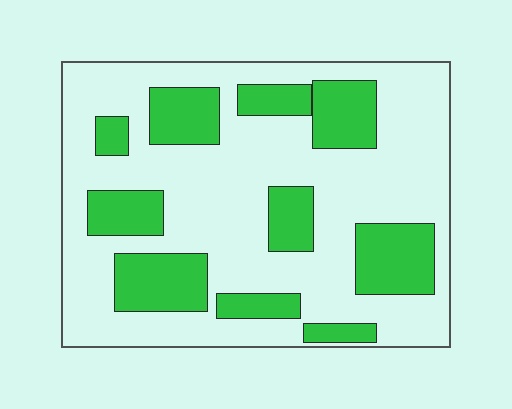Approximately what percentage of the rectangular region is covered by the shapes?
Approximately 30%.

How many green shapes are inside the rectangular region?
10.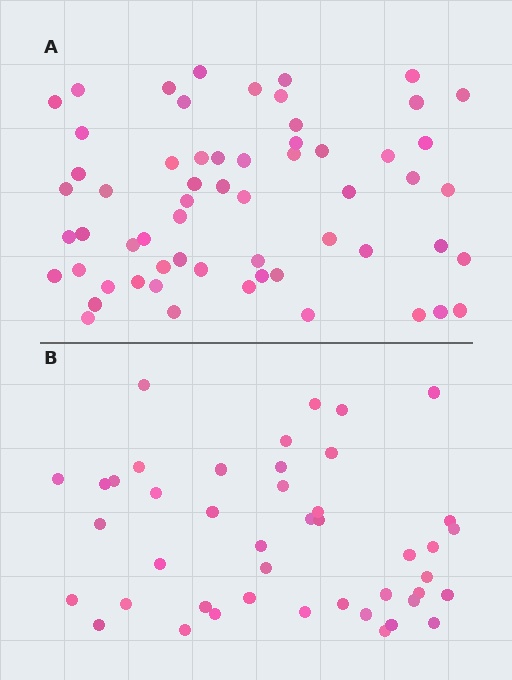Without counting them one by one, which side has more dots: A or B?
Region A (the top region) has more dots.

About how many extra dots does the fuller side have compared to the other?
Region A has approximately 15 more dots than region B.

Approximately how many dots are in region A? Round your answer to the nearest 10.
About 60 dots.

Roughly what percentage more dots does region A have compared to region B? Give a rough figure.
About 35% more.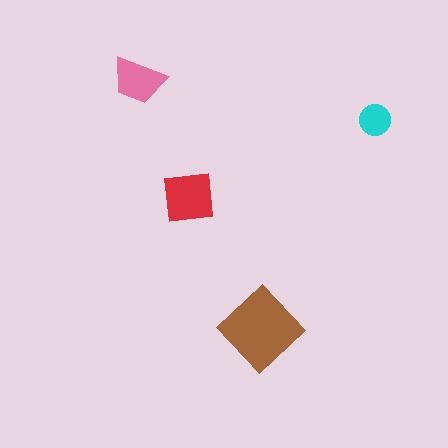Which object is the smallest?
The cyan circle.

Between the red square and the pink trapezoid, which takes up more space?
The red square.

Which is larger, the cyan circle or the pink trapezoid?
The pink trapezoid.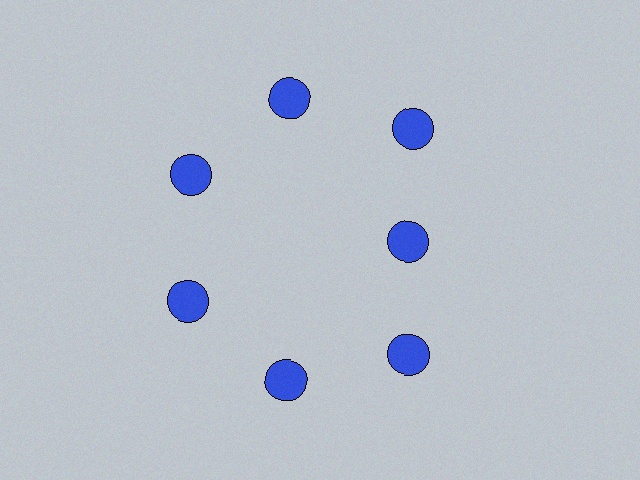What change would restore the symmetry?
The symmetry would be restored by moving it outward, back onto the ring so that all 7 circles sit at equal angles and equal distance from the center.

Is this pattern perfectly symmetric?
No. The 7 blue circles are arranged in a ring, but one element near the 3 o'clock position is pulled inward toward the center, breaking the 7-fold rotational symmetry.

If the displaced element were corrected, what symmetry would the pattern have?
It would have 7-fold rotational symmetry — the pattern would map onto itself every 51 degrees.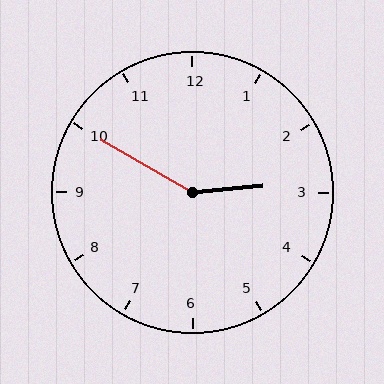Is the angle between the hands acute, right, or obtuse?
It is obtuse.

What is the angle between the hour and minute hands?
Approximately 145 degrees.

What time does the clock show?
2:50.